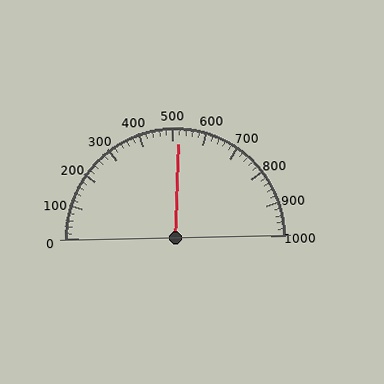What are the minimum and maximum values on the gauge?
The gauge ranges from 0 to 1000.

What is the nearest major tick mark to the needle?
The nearest major tick mark is 500.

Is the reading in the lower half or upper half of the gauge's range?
The reading is in the upper half of the range (0 to 1000).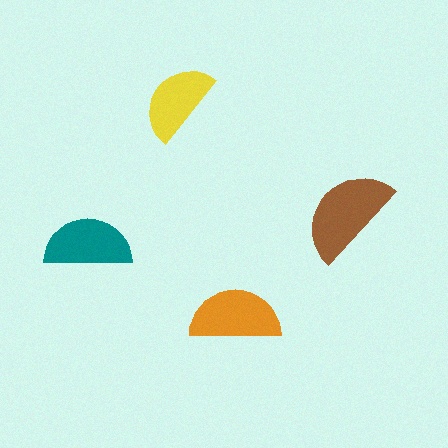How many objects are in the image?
There are 4 objects in the image.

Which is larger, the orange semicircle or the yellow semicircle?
The orange one.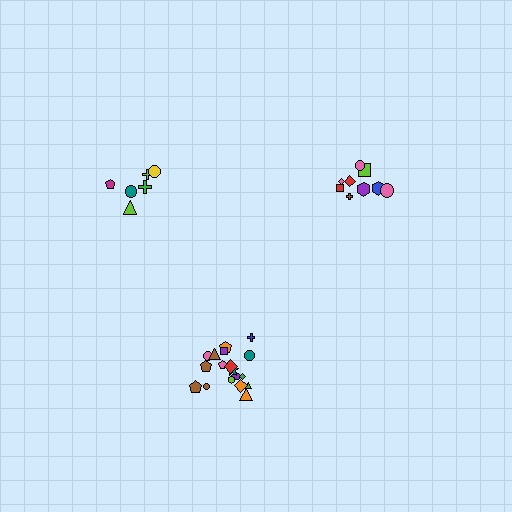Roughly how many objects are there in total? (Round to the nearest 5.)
Roughly 35 objects in total.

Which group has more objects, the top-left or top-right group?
The top-right group.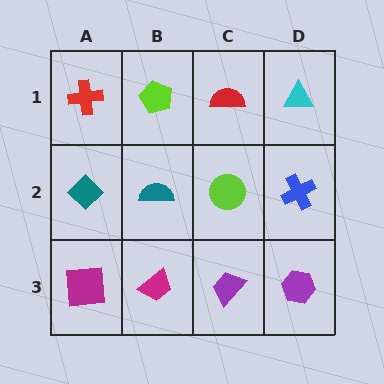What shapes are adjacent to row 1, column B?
A teal semicircle (row 2, column B), a red cross (row 1, column A), a red semicircle (row 1, column C).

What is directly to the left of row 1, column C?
A lime pentagon.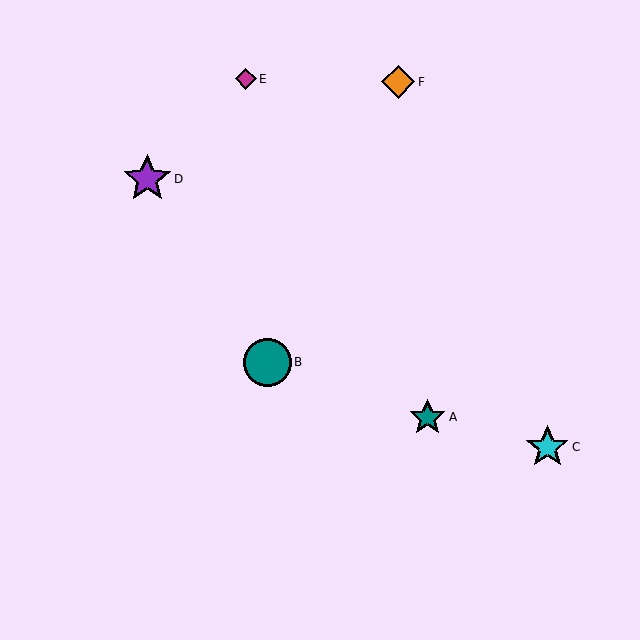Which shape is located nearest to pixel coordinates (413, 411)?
The teal star (labeled A) at (428, 418) is nearest to that location.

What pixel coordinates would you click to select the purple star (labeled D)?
Click at (147, 179) to select the purple star D.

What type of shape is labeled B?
Shape B is a teal circle.